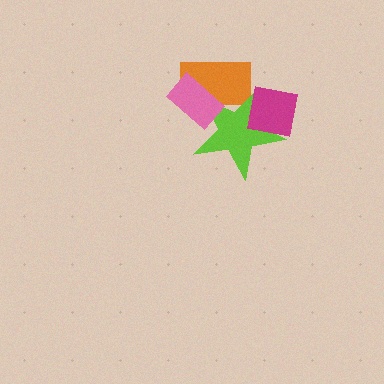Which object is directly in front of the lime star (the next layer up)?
The pink rectangle is directly in front of the lime star.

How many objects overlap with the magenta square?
1 object overlaps with the magenta square.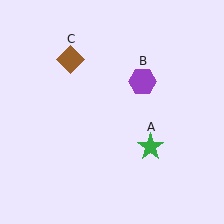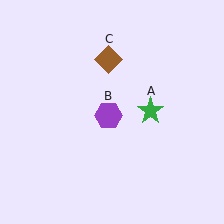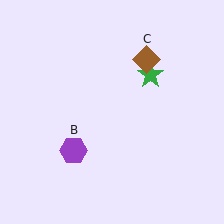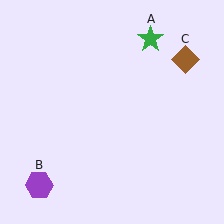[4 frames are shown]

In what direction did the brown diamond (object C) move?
The brown diamond (object C) moved right.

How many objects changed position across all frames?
3 objects changed position: green star (object A), purple hexagon (object B), brown diamond (object C).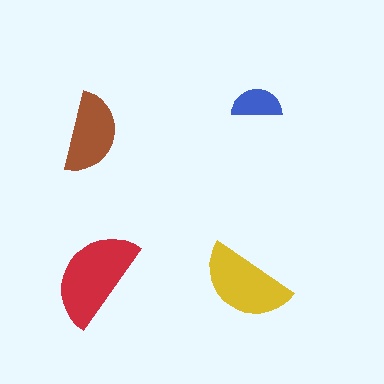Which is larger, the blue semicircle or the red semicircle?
The red one.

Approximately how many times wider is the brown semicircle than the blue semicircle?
About 1.5 times wider.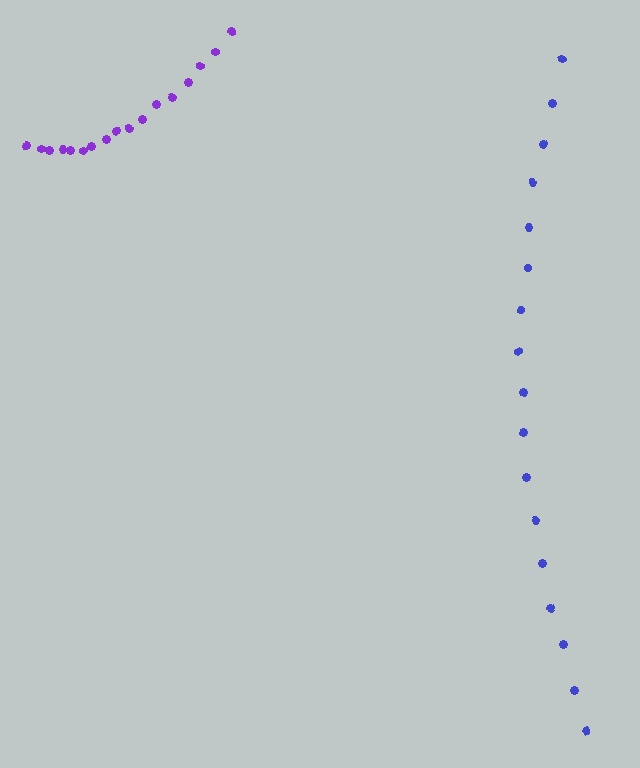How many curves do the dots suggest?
There are 2 distinct paths.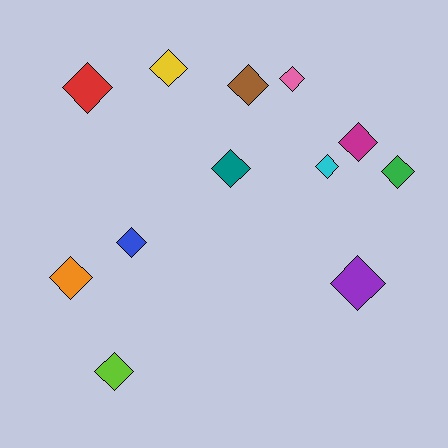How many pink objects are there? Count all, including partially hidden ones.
There is 1 pink object.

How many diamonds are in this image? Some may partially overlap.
There are 12 diamonds.